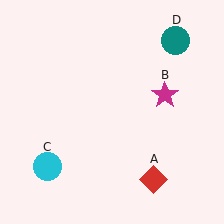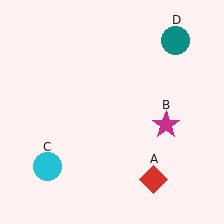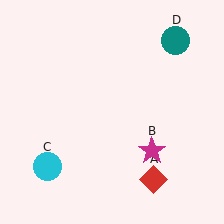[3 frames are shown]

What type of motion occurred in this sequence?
The magenta star (object B) rotated clockwise around the center of the scene.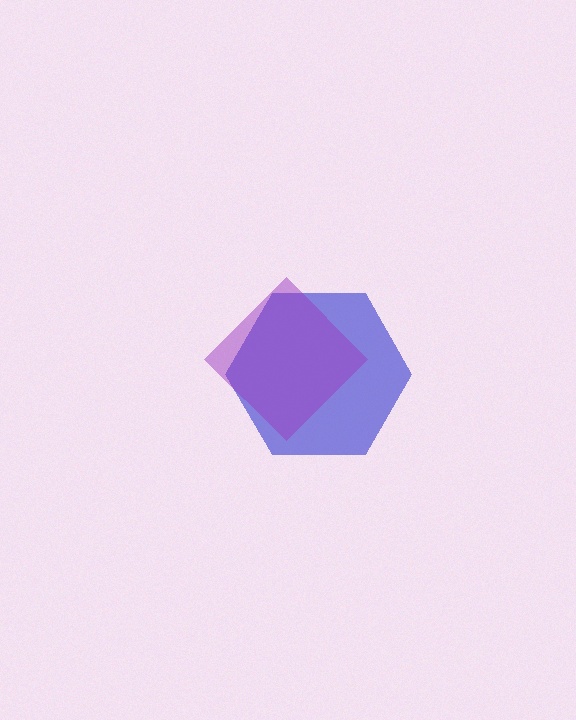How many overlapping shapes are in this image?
There are 2 overlapping shapes in the image.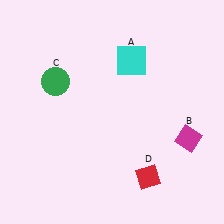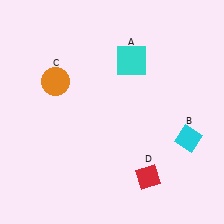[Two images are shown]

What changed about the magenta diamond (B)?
In Image 1, B is magenta. In Image 2, it changed to cyan.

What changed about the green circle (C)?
In Image 1, C is green. In Image 2, it changed to orange.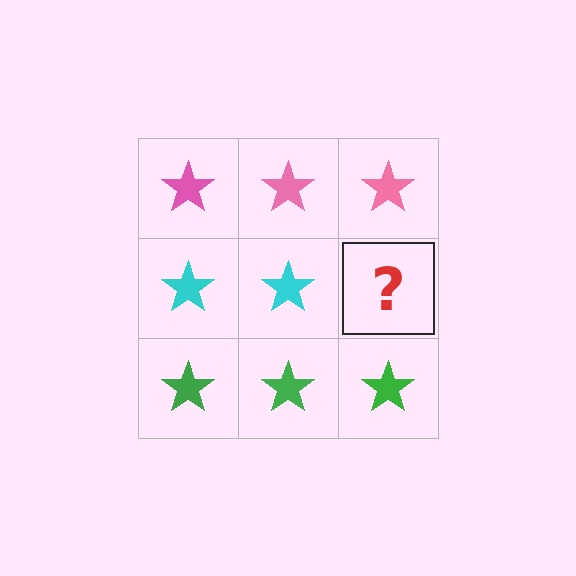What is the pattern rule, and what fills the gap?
The rule is that each row has a consistent color. The gap should be filled with a cyan star.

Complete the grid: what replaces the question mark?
The question mark should be replaced with a cyan star.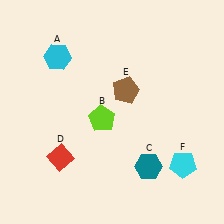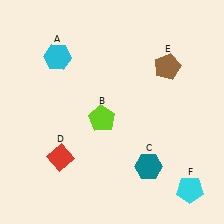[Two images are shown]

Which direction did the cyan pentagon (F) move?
The cyan pentagon (F) moved down.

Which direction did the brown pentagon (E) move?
The brown pentagon (E) moved right.